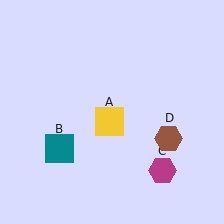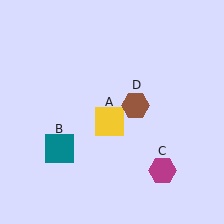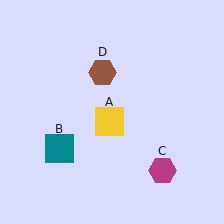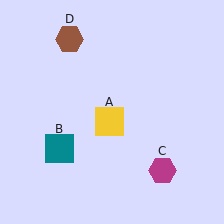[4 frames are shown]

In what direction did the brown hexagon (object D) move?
The brown hexagon (object D) moved up and to the left.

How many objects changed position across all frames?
1 object changed position: brown hexagon (object D).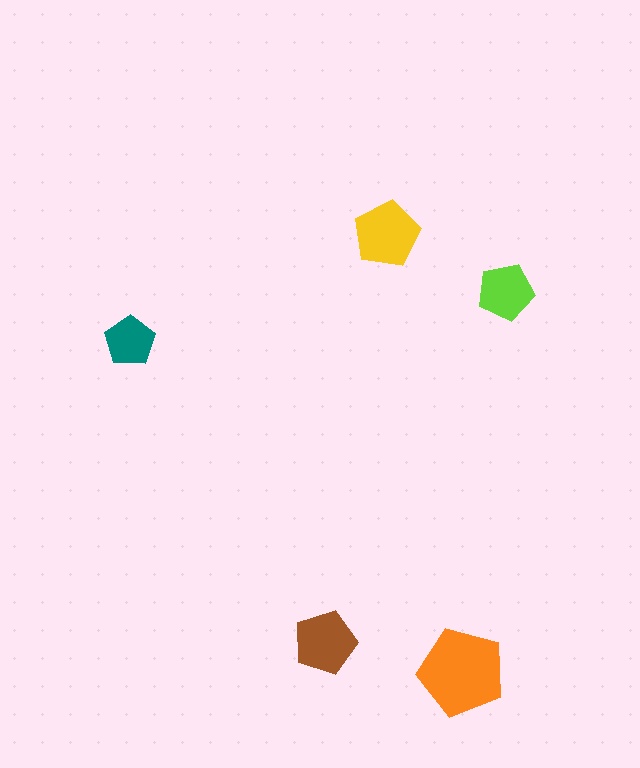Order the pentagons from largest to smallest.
the orange one, the yellow one, the brown one, the lime one, the teal one.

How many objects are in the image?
There are 5 objects in the image.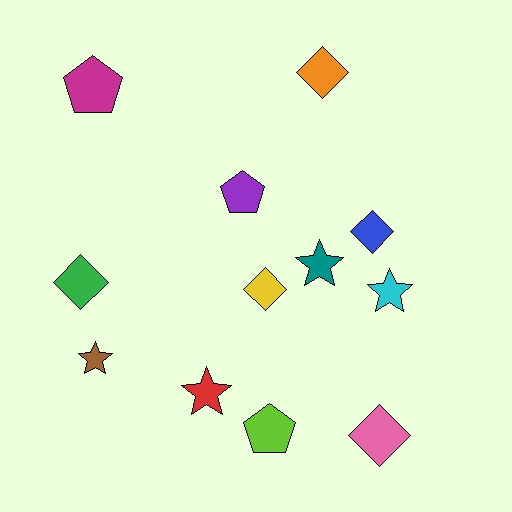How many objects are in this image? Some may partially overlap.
There are 12 objects.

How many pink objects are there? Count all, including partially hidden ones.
There is 1 pink object.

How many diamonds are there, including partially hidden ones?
There are 5 diamonds.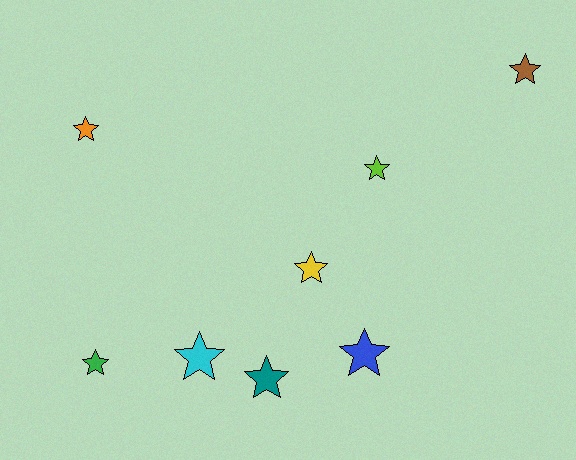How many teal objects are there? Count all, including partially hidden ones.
There is 1 teal object.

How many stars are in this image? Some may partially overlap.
There are 8 stars.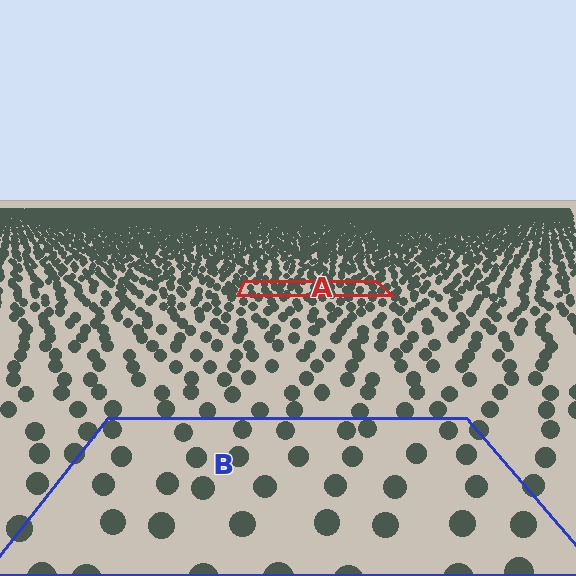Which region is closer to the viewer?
Region B is closer. The texture elements there are larger and more spread out.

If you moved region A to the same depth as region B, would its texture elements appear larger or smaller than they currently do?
They would appear larger. At a closer depth, the same texture elements are projected at a bigger on-screen size.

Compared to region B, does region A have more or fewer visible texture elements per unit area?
Region A has more texture elements per unit area — they are packed more densely because it is farther away.